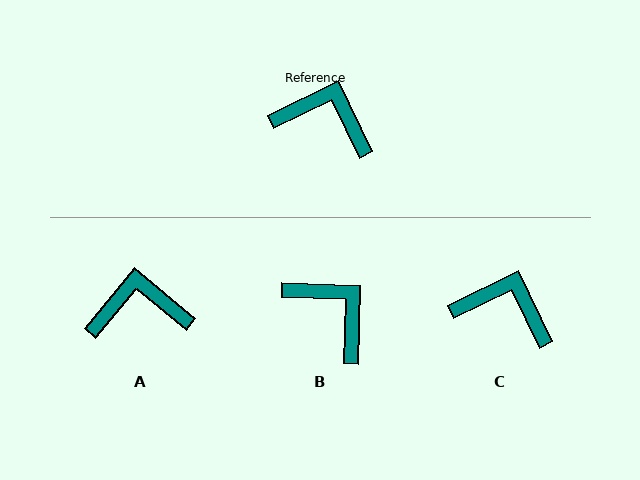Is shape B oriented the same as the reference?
No, it is off by about 27 degrees.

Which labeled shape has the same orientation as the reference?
C.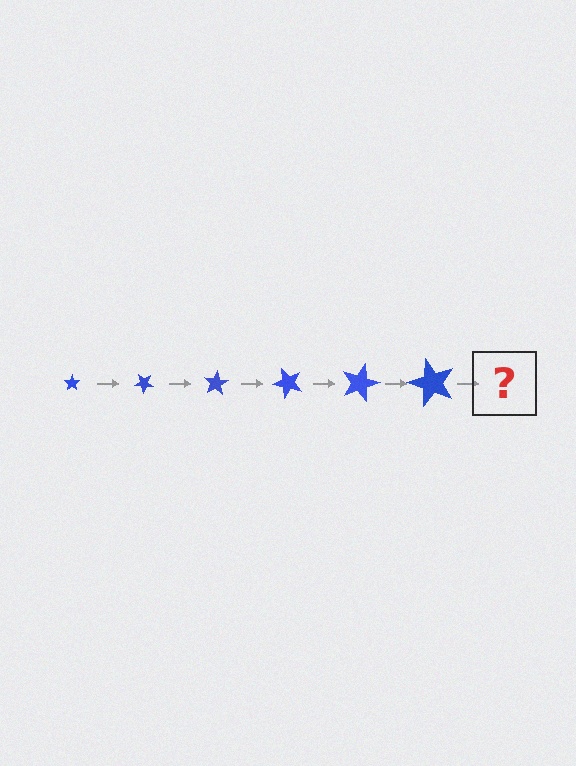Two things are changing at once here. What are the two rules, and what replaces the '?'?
The two rules are that the star grows larger each step and it rotates 40 degrees each step. The '?' should be a star, larger than the previous one and rotated 240 degrees from the start.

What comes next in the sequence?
The next element should be a star, larger than the previous one and rotated 240 degrees from the start.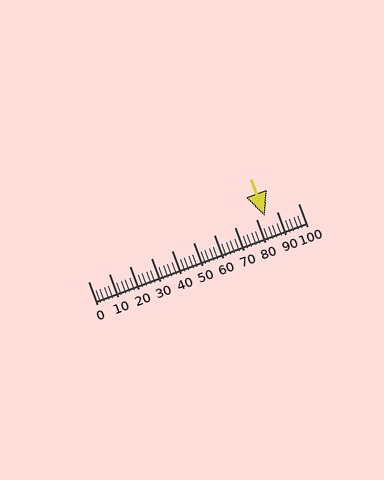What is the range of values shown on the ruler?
The ruler shows values from 0 to 100.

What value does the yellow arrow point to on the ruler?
The yellow arrow points to approximately 84.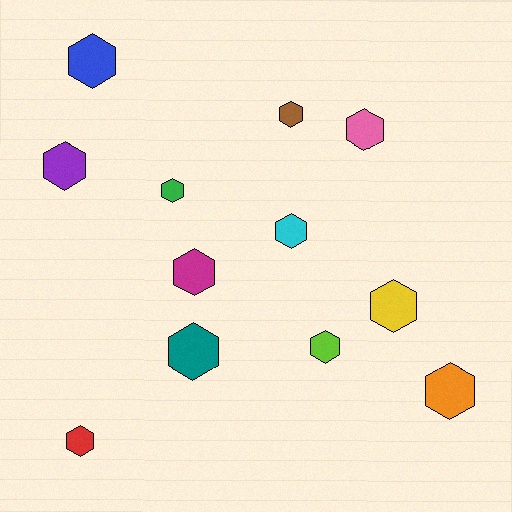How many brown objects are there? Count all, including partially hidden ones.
There is 1 brown object.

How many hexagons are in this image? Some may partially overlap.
There are 12 hexagons.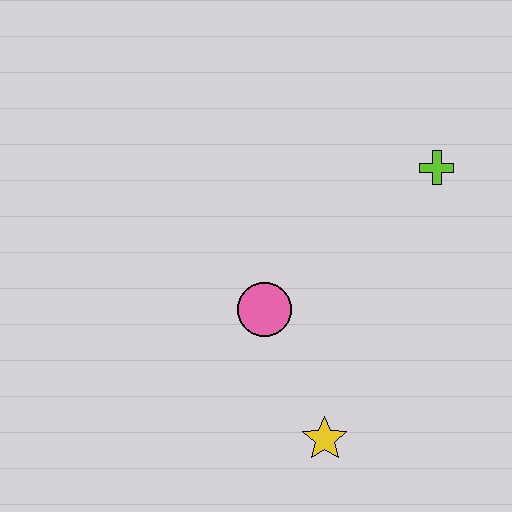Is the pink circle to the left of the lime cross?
Yes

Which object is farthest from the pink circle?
The lime cross is farthest from the pink circle.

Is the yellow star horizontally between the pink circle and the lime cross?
Yes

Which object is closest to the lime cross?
The pink circle is closest to the lime cross.